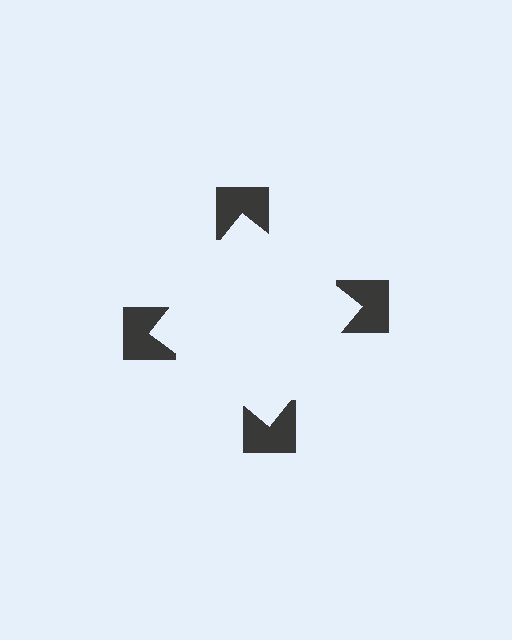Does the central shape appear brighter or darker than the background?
It typically appears slightly brighter than the background, even though no actual brightness change is drawn.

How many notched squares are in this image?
There are 4 — one at each vertex of the illusory square.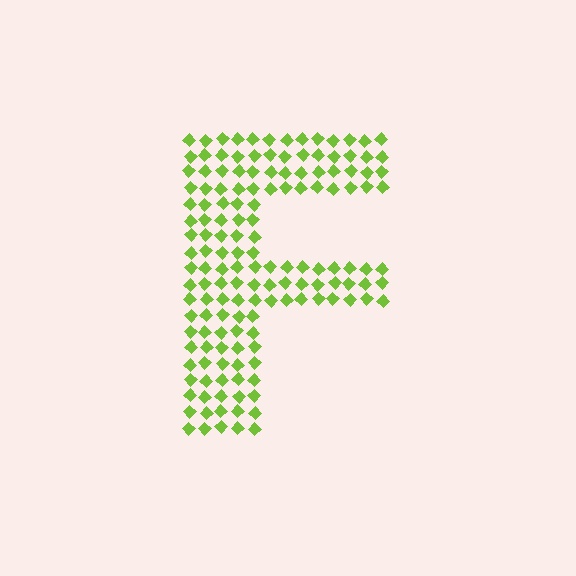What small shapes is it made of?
It is made of small diamonds.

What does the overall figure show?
The overall figure shows the letter F.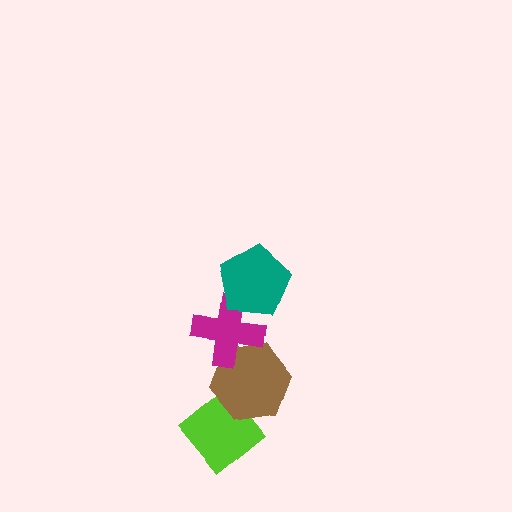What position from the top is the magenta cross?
The magenta cross is 2nd from the top.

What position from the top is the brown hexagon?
The brown hexagon is 3rd from the top.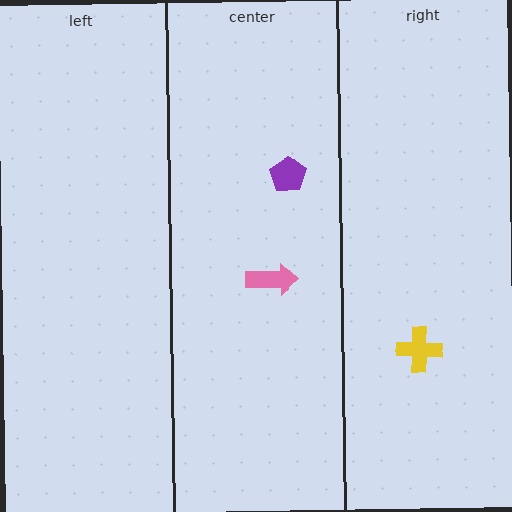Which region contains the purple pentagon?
The center region.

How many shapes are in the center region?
2.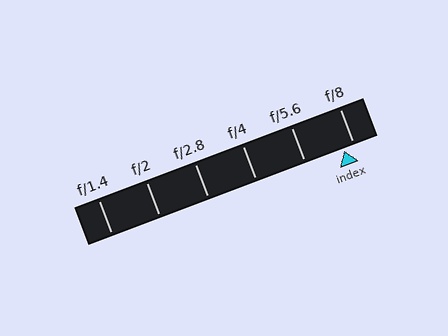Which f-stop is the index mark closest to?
The index mark is closest to f/8.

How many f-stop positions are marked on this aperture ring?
There are 6 f-stop positions marked.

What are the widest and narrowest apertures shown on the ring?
The widest aperture shown is f/1.4 and the narrowest is f/8.